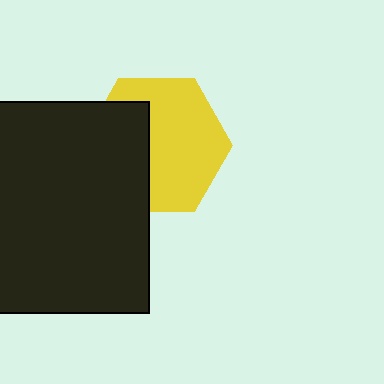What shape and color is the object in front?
The object in front is a black rectangle.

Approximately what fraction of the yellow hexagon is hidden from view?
Roughly 38% of the yellow hexagon is hidden behind the black rectangle.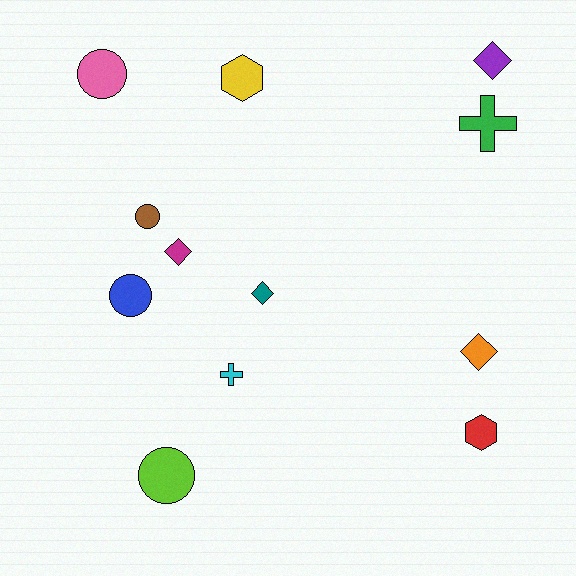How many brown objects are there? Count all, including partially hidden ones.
There is 1 brown object.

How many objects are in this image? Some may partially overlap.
There are 12 objects.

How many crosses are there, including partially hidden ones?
There are 2 crosses.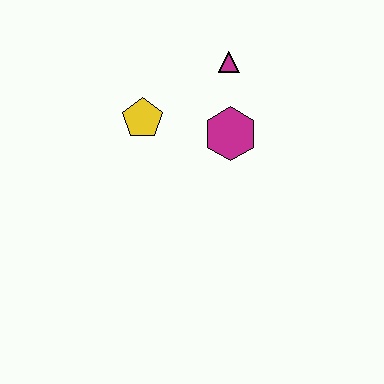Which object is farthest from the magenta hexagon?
The yellow pentagon is farthest from the magenta hexagon.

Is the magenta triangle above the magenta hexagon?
Yes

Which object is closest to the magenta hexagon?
The magenta triangle is closest to the magenta hexagon.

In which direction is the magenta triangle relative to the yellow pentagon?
The magenta triangle is to the right of the yellow pentagon.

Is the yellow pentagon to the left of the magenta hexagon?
Yes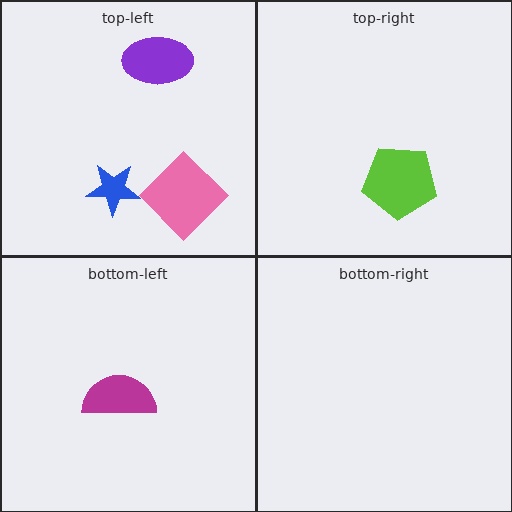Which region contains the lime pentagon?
The top-right region.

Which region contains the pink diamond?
The top-left region.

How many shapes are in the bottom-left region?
1.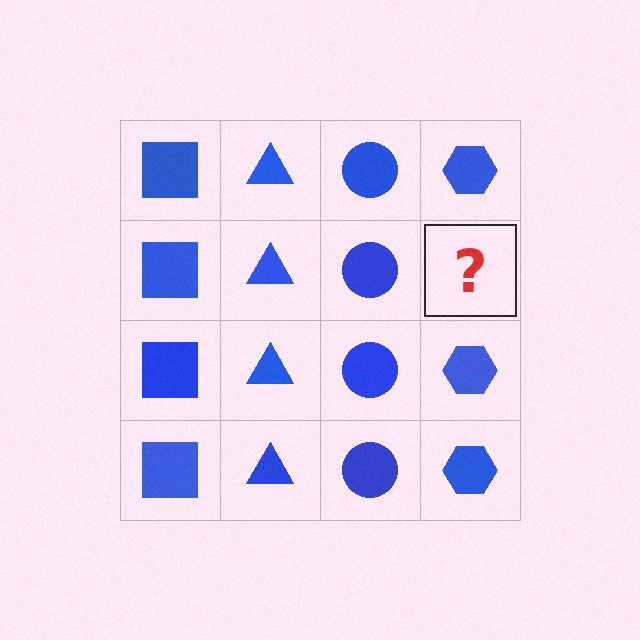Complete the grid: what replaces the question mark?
The question mark should be replaced with a blue hexagon.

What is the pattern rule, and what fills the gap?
The rule is that each column has a consistent shape. The gap should be filled with a blue hexagon.